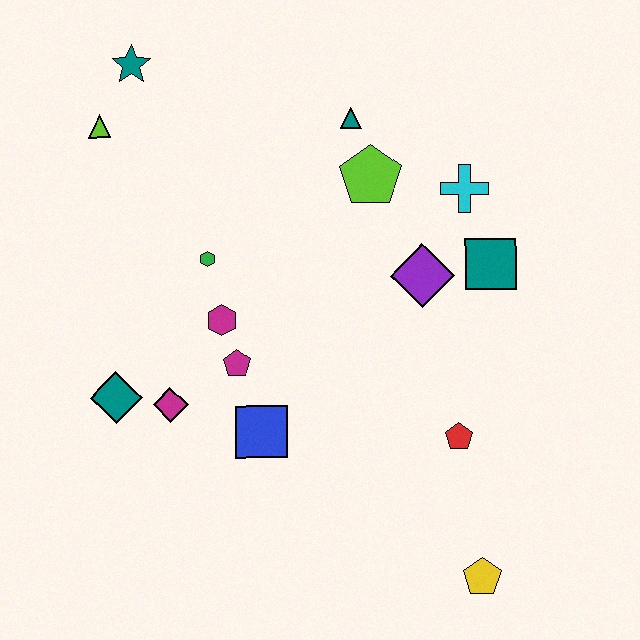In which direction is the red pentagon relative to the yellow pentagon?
The red pentagon is above the yellow pentagon.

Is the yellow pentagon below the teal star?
Yes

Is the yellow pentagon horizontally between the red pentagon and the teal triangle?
No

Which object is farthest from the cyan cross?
The teal diamond is farthest from the cyan cross.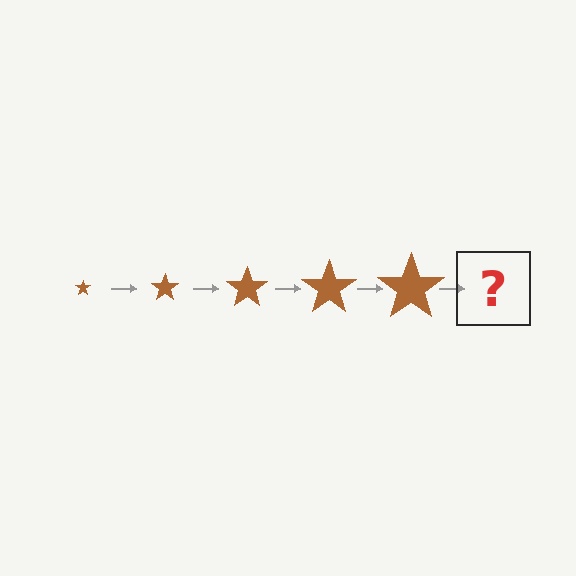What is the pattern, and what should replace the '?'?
The pattern is that the star gets progressively larger each step. The '?' should be a brown star, larger than the previous one.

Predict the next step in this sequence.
The next step is a brown star, larger than the previous one.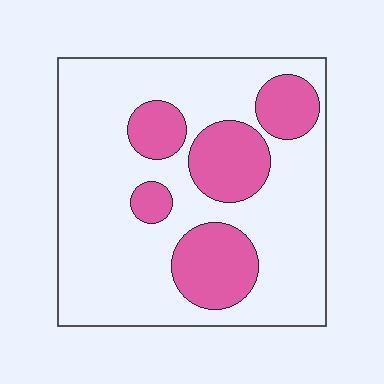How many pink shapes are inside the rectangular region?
5.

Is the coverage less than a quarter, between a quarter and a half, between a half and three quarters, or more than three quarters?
Between a quarter and a half.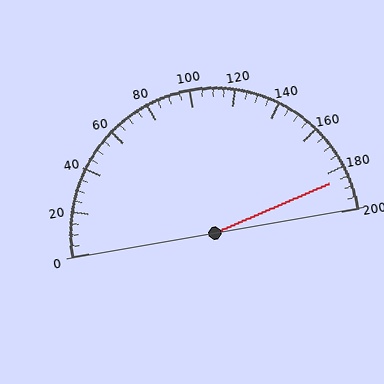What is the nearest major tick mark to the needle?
The nearest major tick mark is 180.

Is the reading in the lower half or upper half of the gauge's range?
The reading is in the upper half of the range (0 to 200).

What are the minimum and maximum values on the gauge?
The gauge ranges from 0 to 200.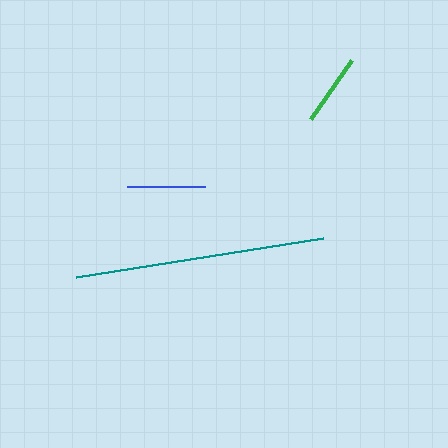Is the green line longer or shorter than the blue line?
The blue line is longer than the green line.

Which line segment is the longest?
The teal line is the longest at approximately 250 pixels.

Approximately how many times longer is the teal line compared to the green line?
The teal line is approximately 3.5 times the length of the green line.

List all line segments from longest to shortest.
From longest to shortest: teal, blue, green.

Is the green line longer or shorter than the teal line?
The teal line is longer than the green line.